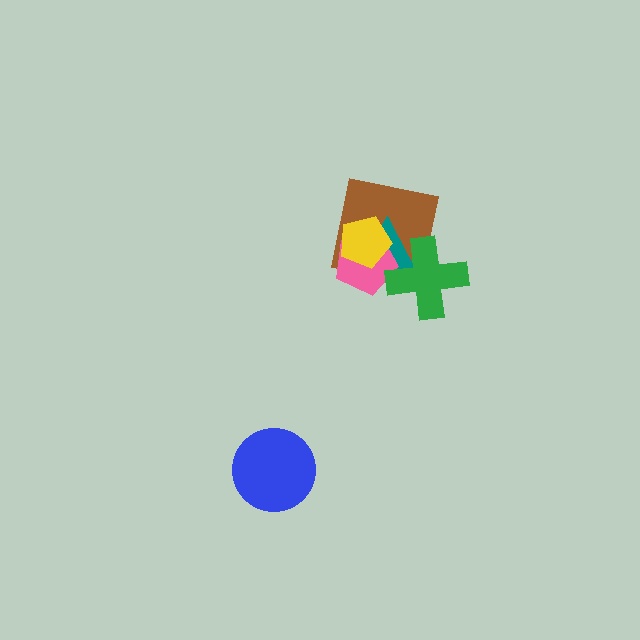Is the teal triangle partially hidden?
Yes, it is partially covered by another shape.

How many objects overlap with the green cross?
3 objects overlap with the green cross.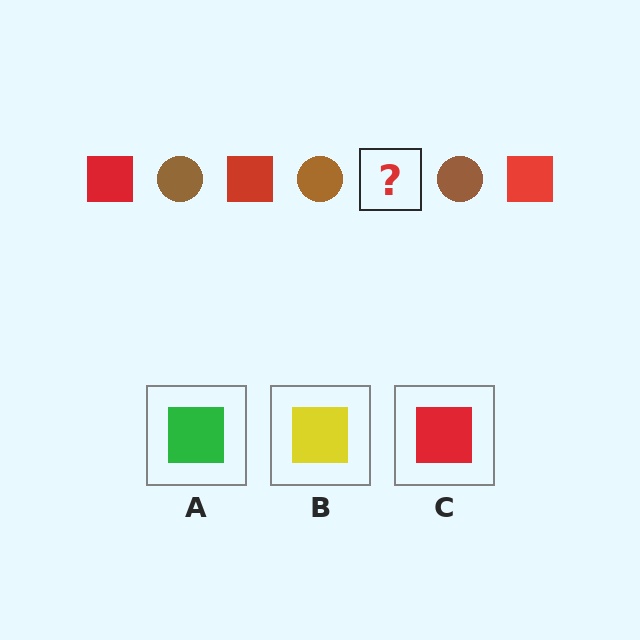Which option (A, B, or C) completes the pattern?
C.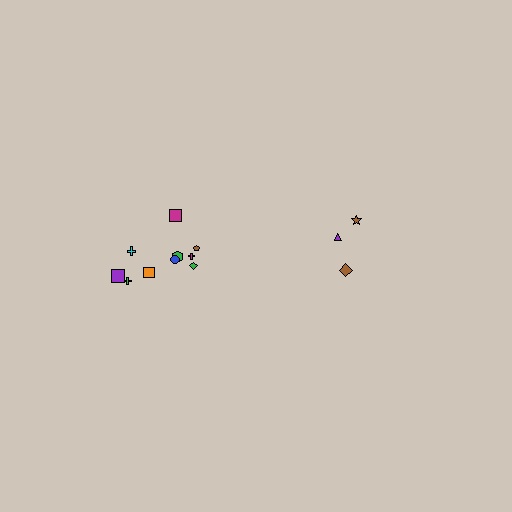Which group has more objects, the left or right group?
The left group.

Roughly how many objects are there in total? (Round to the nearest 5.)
Roughly 15 objects in total.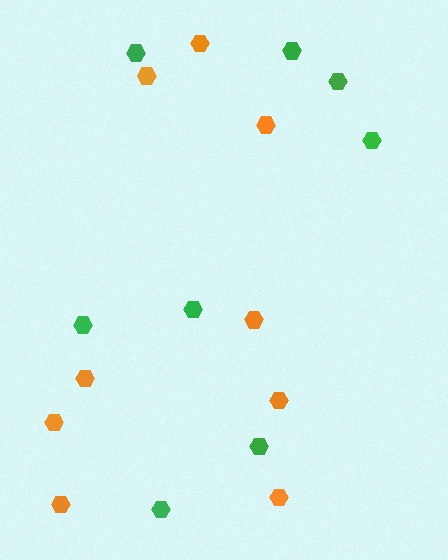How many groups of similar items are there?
There are 2 groups: one group of green hexagons (8) and one group of orange hexagons (9).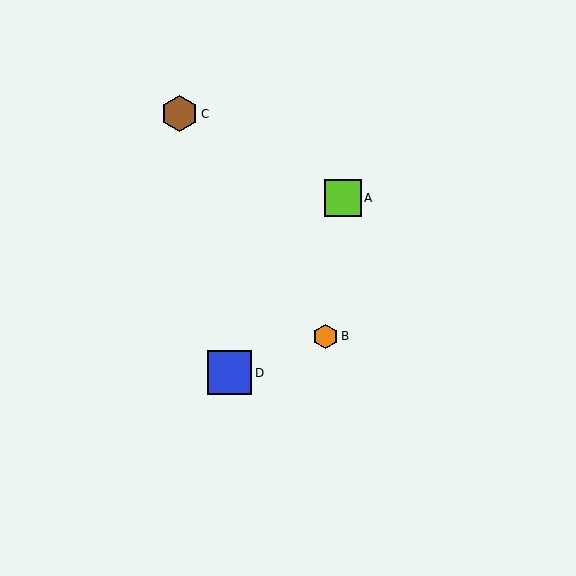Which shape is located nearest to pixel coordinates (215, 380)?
The blue square (labeled D) at (230, 373) is nearest to that location.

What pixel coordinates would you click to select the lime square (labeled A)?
Click at (343, 198) to select the lime square A.